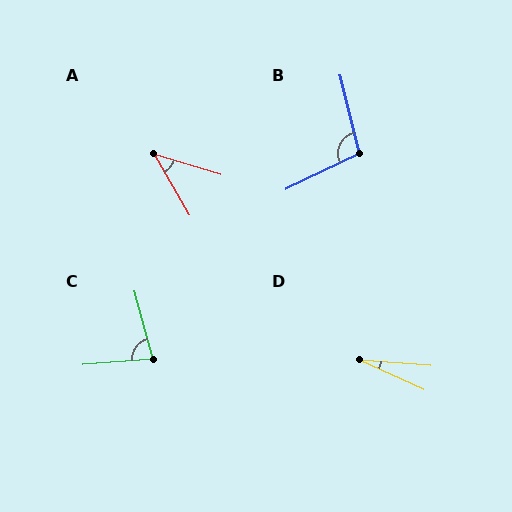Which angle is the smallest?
D, at approximately 20 degrees.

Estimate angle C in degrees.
Approximately 80 degrees.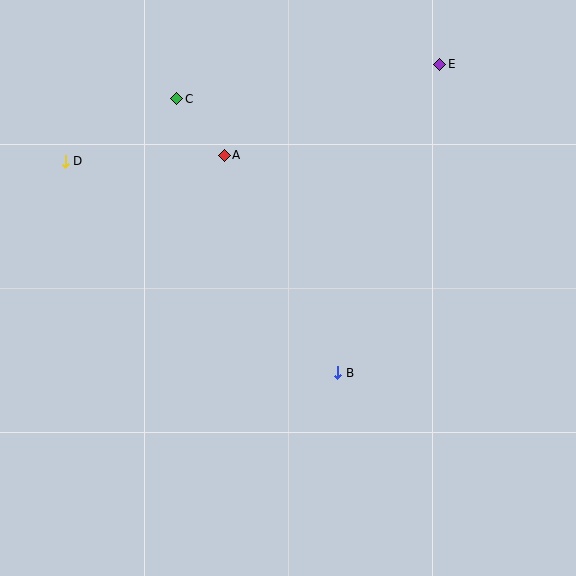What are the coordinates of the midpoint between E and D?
The midpoint between E and D is at (252, 113).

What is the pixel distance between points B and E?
The distance between B and E is 325 pixels.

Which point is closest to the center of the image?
Point B at (338, 373) is closest to the center.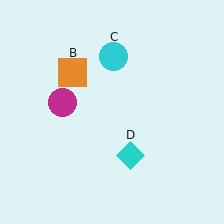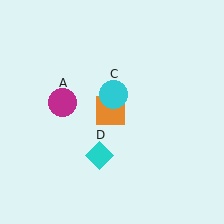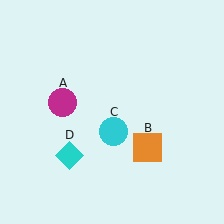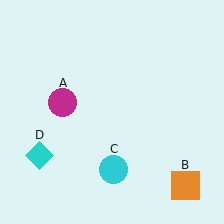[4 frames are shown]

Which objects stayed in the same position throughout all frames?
Magenta circle (object A) remained stationary.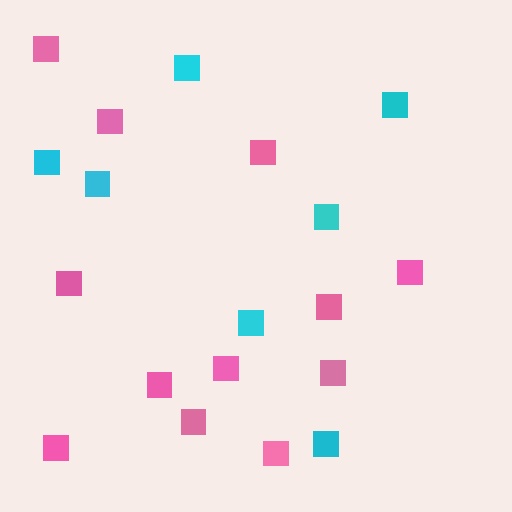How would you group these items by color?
There are 2 groups: one group of cyan squares (7) and one group of pink squares (12).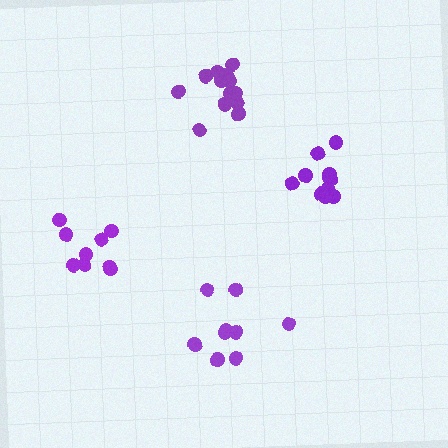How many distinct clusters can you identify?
There are 4 distinct clusters.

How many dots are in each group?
Group 1: 9 dots, Group 2: 14 dots, Group 3: 9 dots, Group 4: 11 dots (43 total).